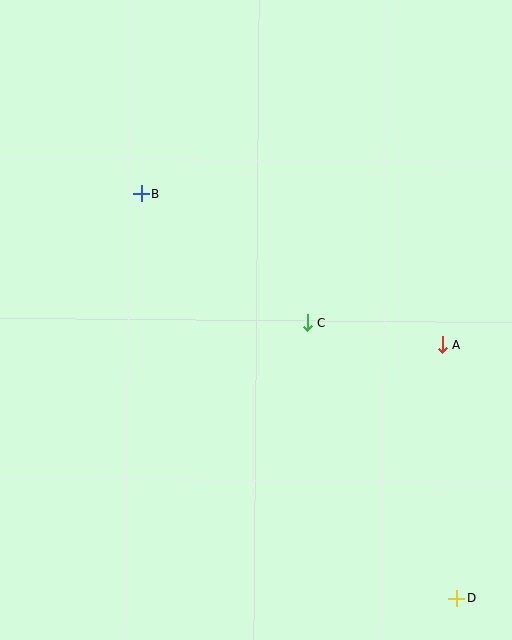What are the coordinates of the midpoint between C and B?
The midpoint between C and B is at (224, 258).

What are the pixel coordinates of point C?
Point C is at (307, 323).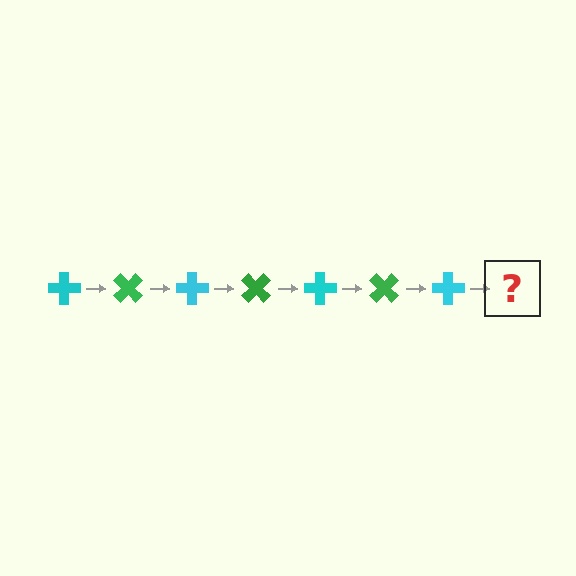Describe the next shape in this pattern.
It should be a green cross, rotated 315 degrees from the start.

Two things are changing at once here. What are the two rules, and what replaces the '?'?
The two rules are that it rotates 45 degrees each step and the color cycles through cyan and green. The '?' should be a green cross, rotated 315 degrees from the start.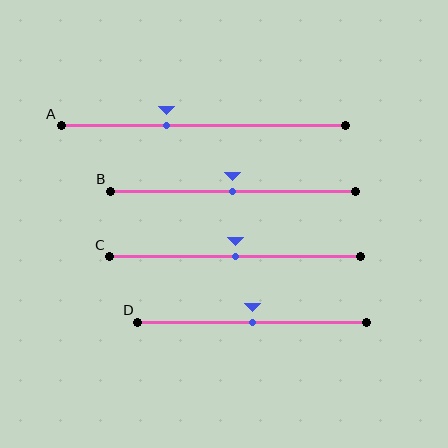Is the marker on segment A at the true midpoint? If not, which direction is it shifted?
No, the marker on segment A is shifted to the left by about 13% of the segment length.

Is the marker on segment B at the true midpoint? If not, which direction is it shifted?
Yes, the marker on segment B is at the true midpoint.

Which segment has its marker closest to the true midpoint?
Segment B has its marker closest to the true midpoint.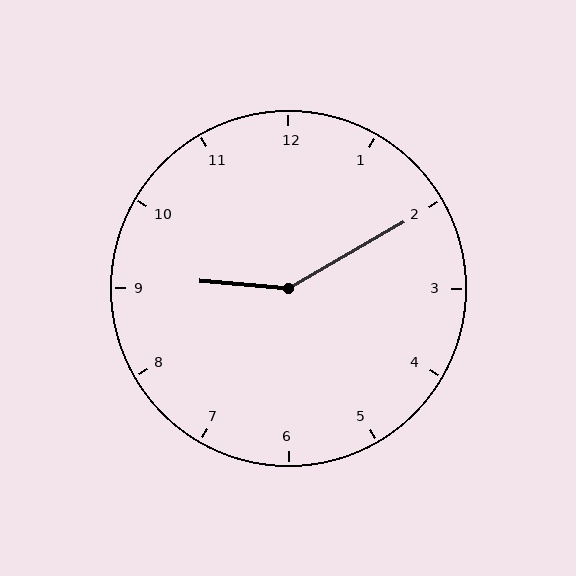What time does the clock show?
9:10.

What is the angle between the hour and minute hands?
Approximately 145 degrees.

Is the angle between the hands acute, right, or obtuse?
It is obtuse.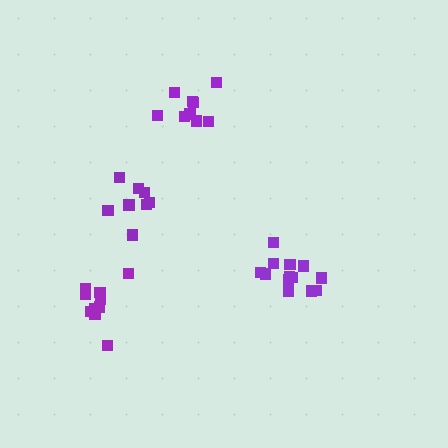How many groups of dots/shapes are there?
There are 4 groups.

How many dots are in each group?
Group 1: 9 dots, Group 2: 8 dots, Group 3: 13 dots, Group 4: 10 dots (40 total).